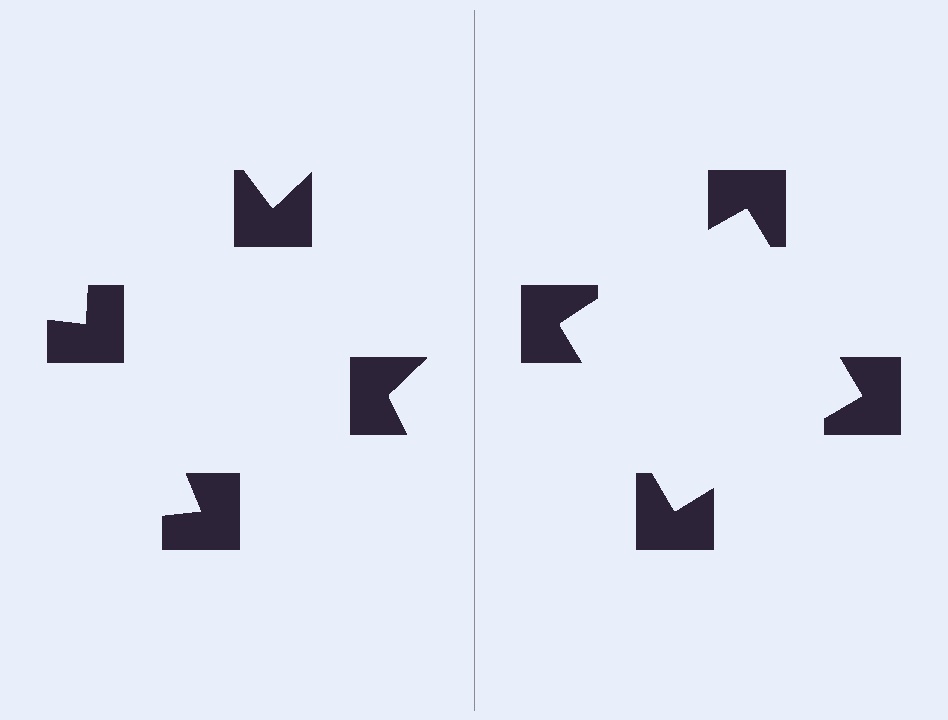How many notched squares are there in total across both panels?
8 — 4 on each side.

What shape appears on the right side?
An illusory square.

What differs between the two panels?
The notched squares are positioned identically on both sides; only the wedge orientations differ. On the right they align to a square; on the left they are misaligned.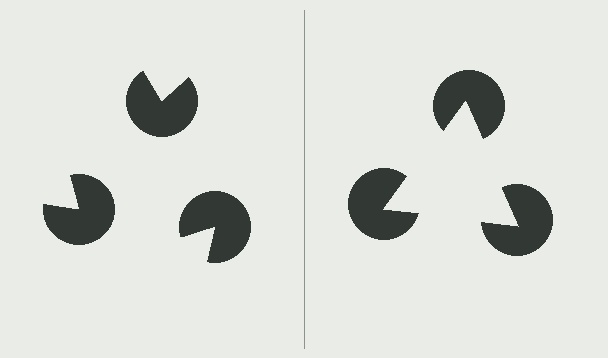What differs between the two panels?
The pac-man discs are positioned identically on both sides; only the wedge orientations differ. On the right they align to a triangle; on the left they are misaligned.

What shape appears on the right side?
An illusory triangle.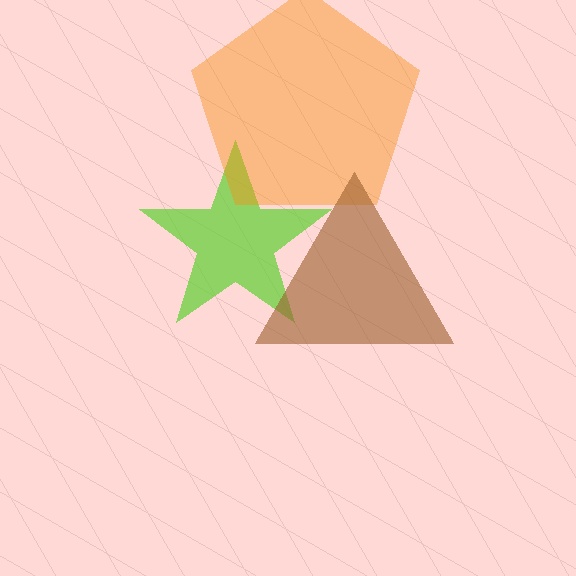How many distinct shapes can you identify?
There are 3 distinct shapes: a lime star, an orange pentagon, a brown triangle.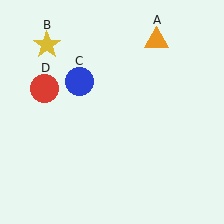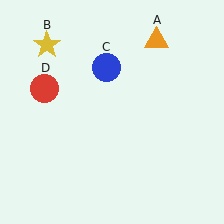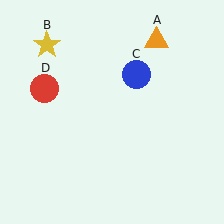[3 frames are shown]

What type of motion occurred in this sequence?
The blue circle (object C) rotated clockwise around the center of the scene.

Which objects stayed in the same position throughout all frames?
Orange triangle (object A) and yellow star (object B) and red circle (object D) remained stationary.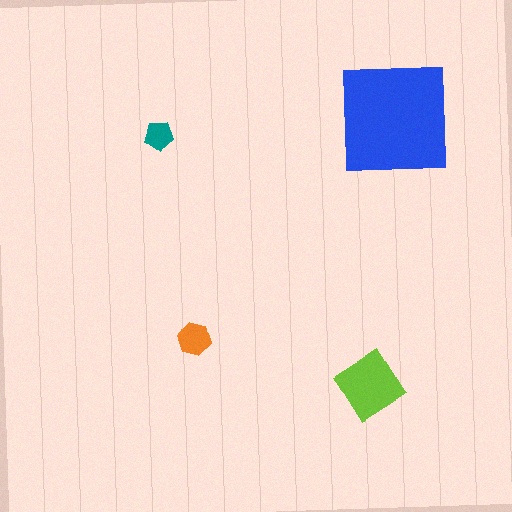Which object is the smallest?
The teal pentagon.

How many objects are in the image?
There are 4 objects in the image.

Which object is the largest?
The blue square.